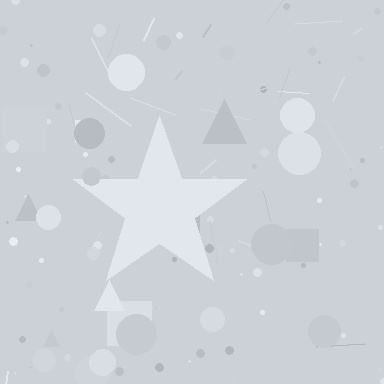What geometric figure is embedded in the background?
A star is embedded in the background.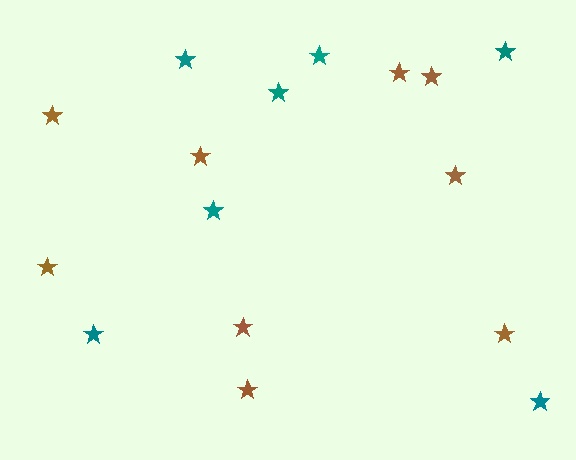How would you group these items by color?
There are 2 groups: one group of brown stars (9) and one group of teal stars (7).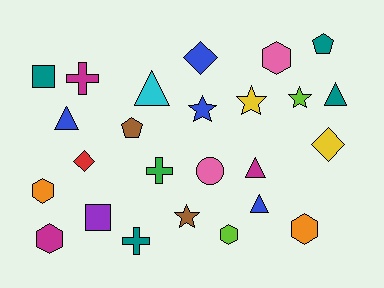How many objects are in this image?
There are 25 objects.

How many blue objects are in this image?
There are 4 blue objects.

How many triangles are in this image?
There are 5 triangles.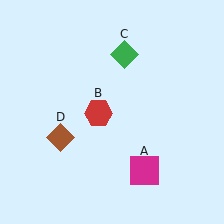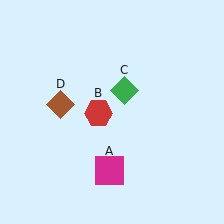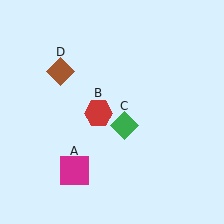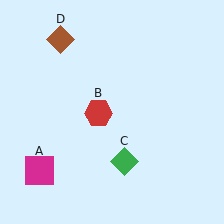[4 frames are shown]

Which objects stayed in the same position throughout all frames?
Red hexagon (object B) remained stationary.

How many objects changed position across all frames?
3 objects changed position: magenta square (object A), green diamond (object C), brown diamond (object D).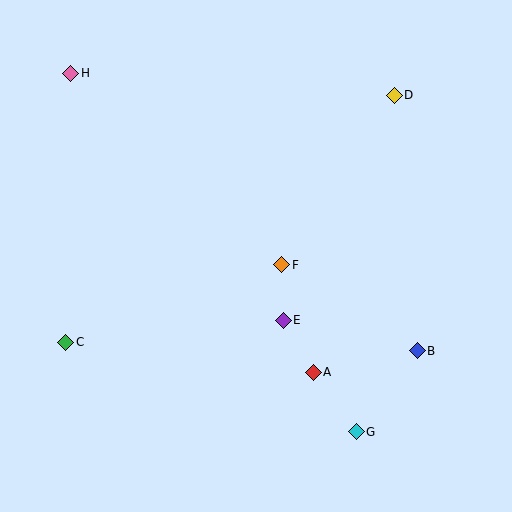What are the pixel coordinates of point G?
Point G is at (356, 432).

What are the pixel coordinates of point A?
Point A is at (313, 372).